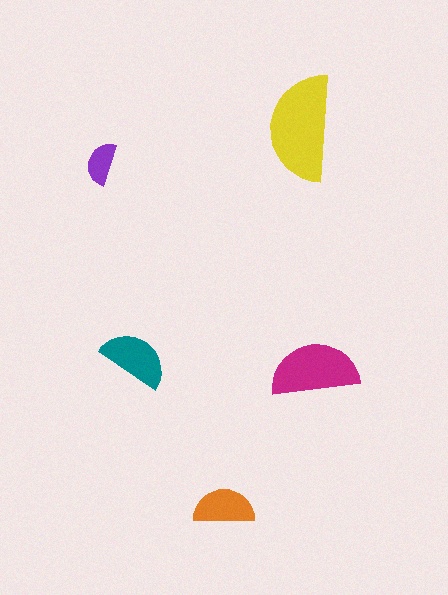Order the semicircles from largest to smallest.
the yellow one, the magenta one, the teal one, the orange one, the purple one.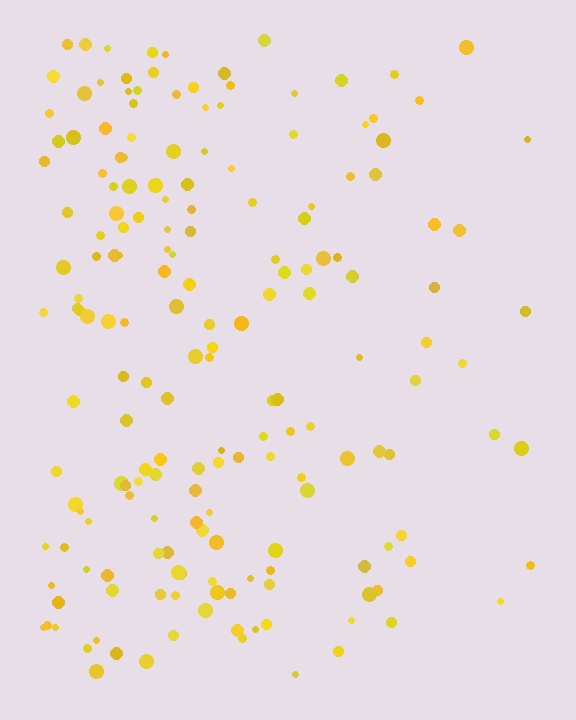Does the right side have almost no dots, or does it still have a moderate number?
Still a moderate number, just noticeably fewer than the left.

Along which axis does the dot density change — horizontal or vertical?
Horizontal.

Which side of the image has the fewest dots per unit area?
The right.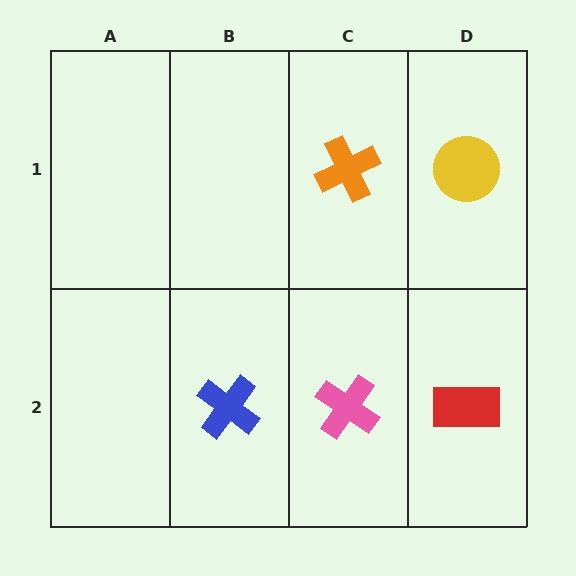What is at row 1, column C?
An orange cross.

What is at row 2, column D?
A red rectangle.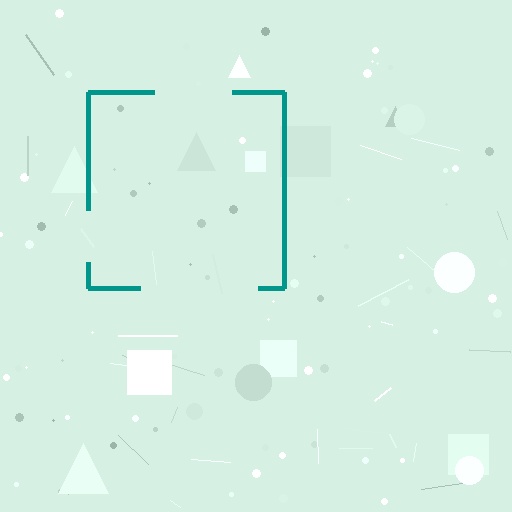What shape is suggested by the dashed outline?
The dashed outline suggests a square.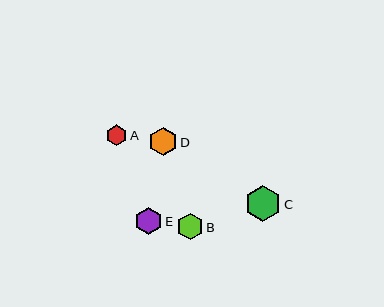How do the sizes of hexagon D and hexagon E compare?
Hexagon D and hexagon E are approximately the same size.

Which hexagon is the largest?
Hexagon C is the largest with a size of approximately 36 pixels.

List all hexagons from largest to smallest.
From largest to smallest: C, D, E, B, A.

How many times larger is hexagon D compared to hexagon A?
Hexagon D is approximately 1.4 times the size of hexagon A.